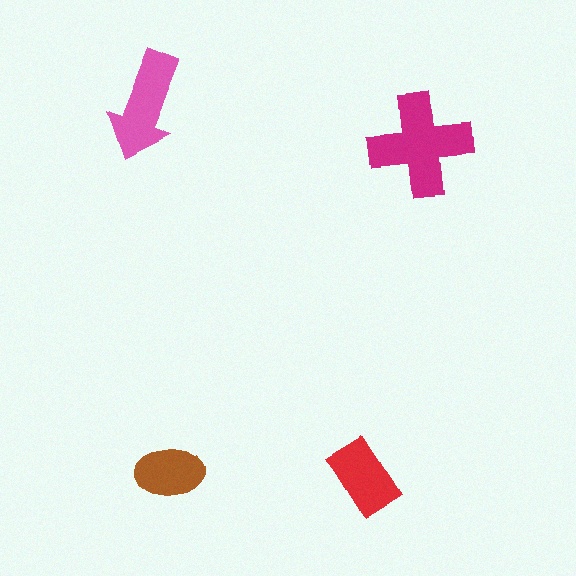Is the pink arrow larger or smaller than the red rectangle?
Larger.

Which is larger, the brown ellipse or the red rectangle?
The red rectangle.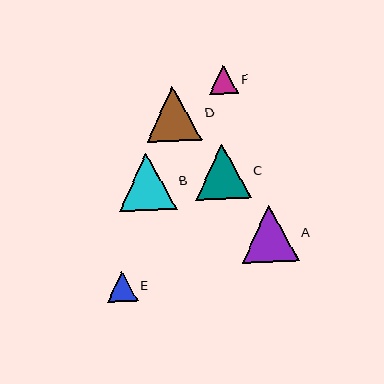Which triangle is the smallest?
Triangle F is the smallest with a size of approximately 30 pixels.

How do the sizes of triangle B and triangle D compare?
Triangle B and triangle D are approximately the same size.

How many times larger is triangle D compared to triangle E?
Triangle D is approximately 1.8 times the size of triangle E.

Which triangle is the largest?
Triangle B is the largest with a size of approximately 57 pixels.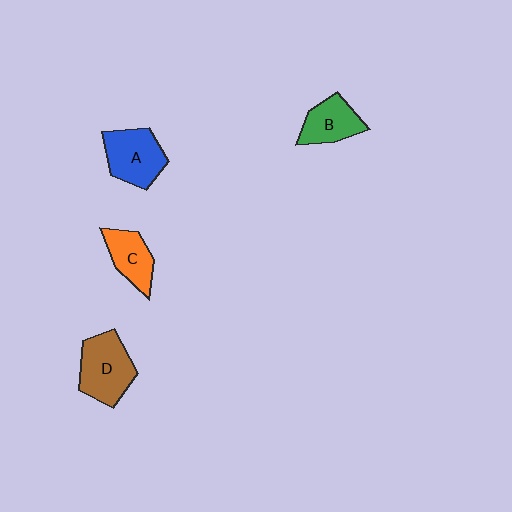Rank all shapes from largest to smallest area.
From largest to smallest: D (brown), A (blue), B (green), C (orange).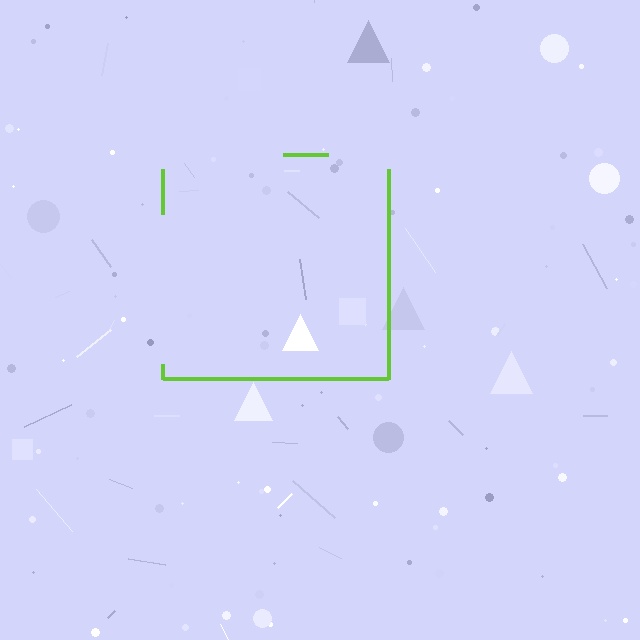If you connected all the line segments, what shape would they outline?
They would outline a square.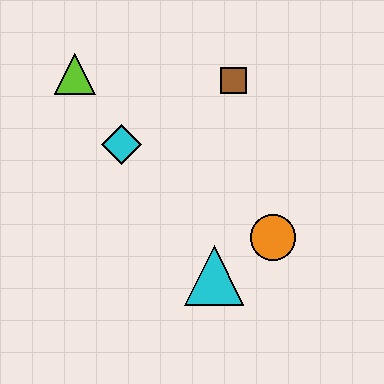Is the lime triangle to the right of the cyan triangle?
No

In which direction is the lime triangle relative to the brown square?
The lime triangle is to the left of the brown square.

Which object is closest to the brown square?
The cyan diamond is closest to the brown square.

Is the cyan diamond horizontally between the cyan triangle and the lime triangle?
Yes